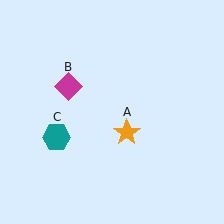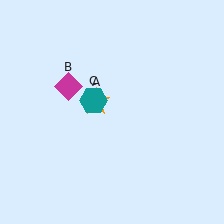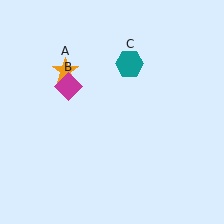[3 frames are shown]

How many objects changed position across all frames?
2 objects changed position: orange star (object A), teal hexagon (object C).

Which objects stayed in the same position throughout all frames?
Magenta diamond (object B) remained stationary.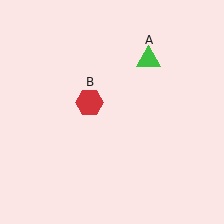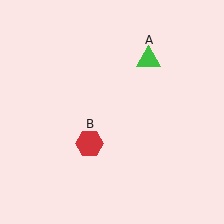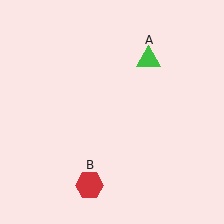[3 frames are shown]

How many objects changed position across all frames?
1 object changed position: red hexagon (object B).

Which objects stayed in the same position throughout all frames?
Green triangle (object A) remained stationary.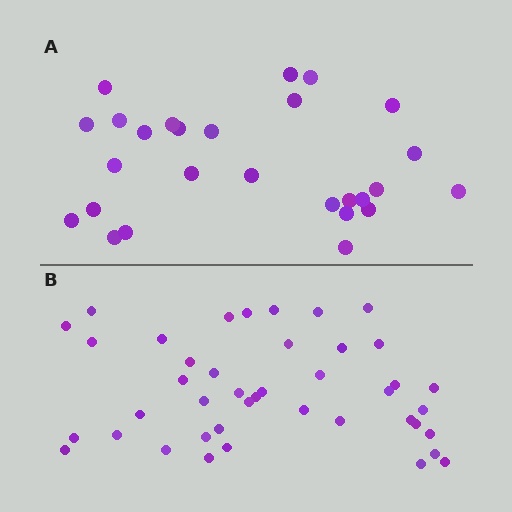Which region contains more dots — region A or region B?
Region B (the bottom region) has more dots.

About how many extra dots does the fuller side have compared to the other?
Region B has approximately 15 more dots than region A.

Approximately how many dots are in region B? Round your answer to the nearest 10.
About 40 dots. (The exact count is 42, which rounds to 40.)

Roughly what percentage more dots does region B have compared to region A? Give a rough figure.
About 55% more.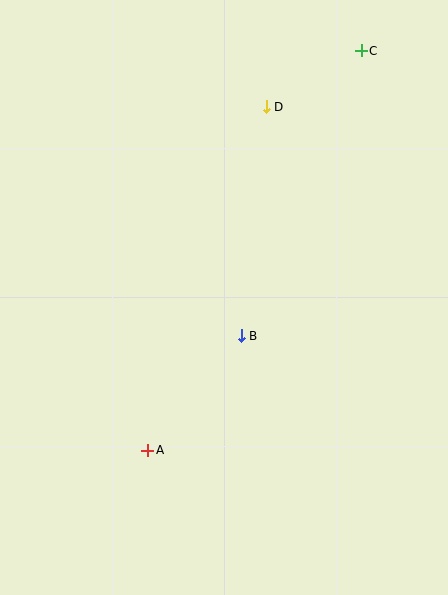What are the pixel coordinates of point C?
Point C is at (361, 51).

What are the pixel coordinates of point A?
Point A is at (148, 450).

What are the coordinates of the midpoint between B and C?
The midpoint between B and C is at (301, 193).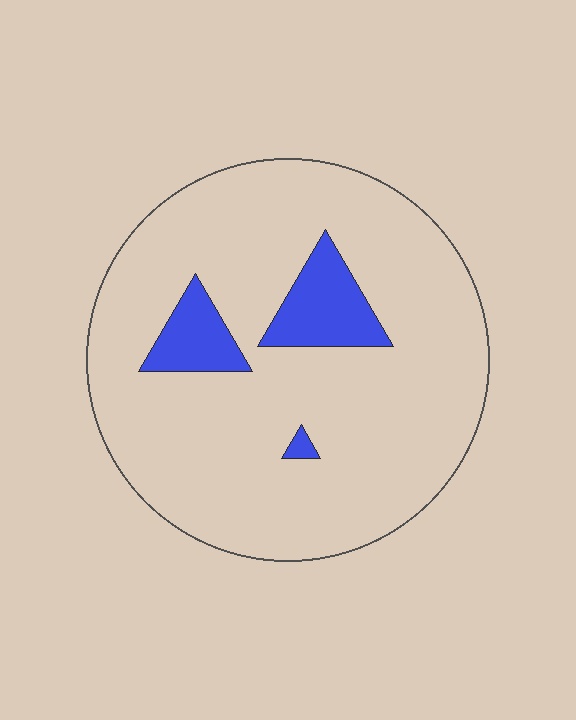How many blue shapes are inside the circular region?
3.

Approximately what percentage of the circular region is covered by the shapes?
Approximately 10%.